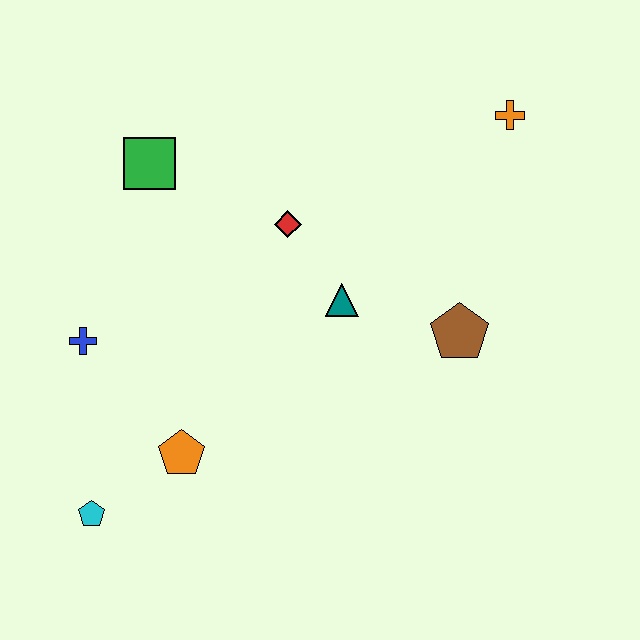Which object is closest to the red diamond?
The teal triangle is closest to the red diamond.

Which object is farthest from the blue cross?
The orange cross is farthest from the blue cross.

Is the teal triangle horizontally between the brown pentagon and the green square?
Yes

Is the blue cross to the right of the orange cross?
No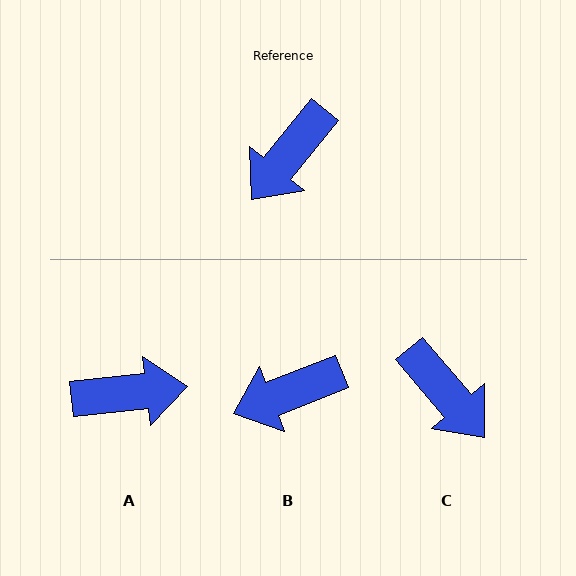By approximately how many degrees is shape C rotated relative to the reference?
Approximately 79 degrees counter-clockwise.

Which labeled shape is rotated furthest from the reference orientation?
A, about 135 degrees away.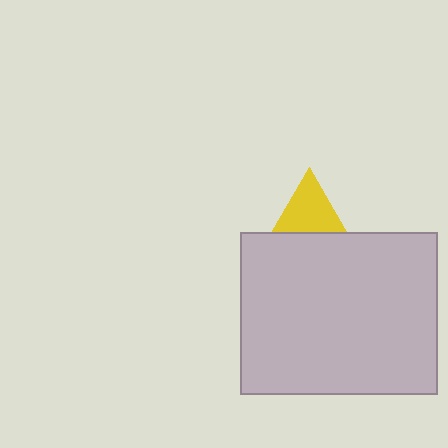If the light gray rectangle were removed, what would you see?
You would see the complete yellow triangle.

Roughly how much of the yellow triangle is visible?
About half of it is visible (roughly 51%).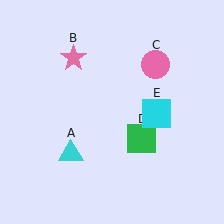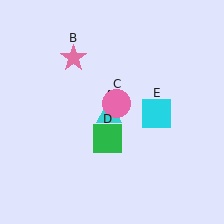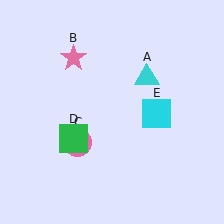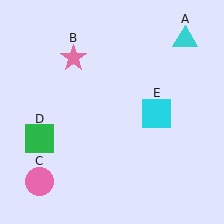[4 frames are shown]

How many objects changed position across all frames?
3 objects changed position: cyan triangle (object A), pink circle (object C), green square (object D).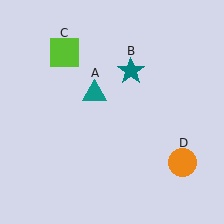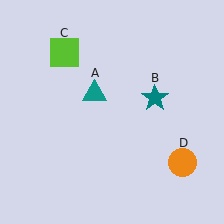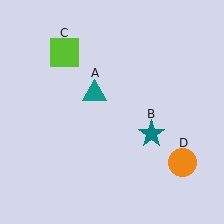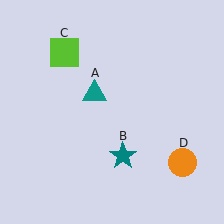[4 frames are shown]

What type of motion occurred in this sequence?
The teal star (object B) rotated clockwise around the center of the scene.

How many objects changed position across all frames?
1 object changed position: teal star (object B).